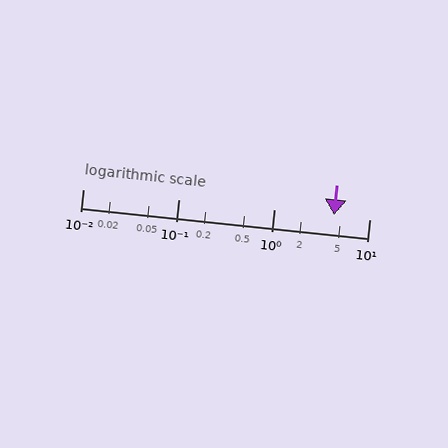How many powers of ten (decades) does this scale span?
The scale spans 3 decades, from 0.01 to 10.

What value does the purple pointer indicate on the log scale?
The pointer indicates approximately 4.3.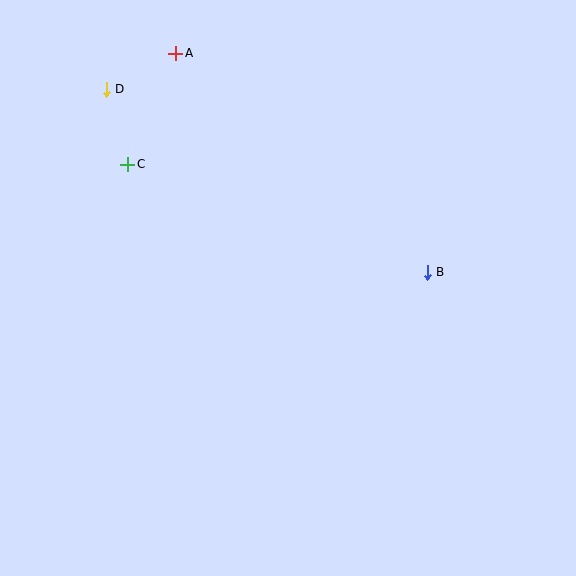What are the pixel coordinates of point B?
Point B is at (427, 272).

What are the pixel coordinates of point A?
Point A is at (176, 53).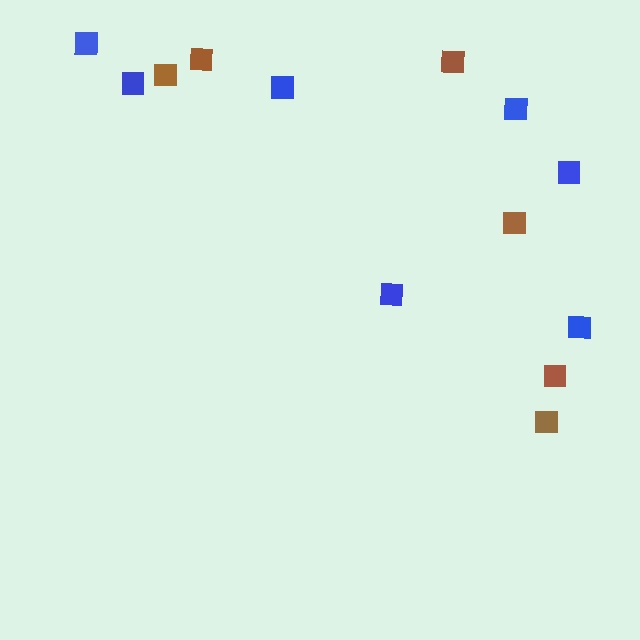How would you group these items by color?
There are 2 groups: one group of blue squares (7) and one group of brown squares (6).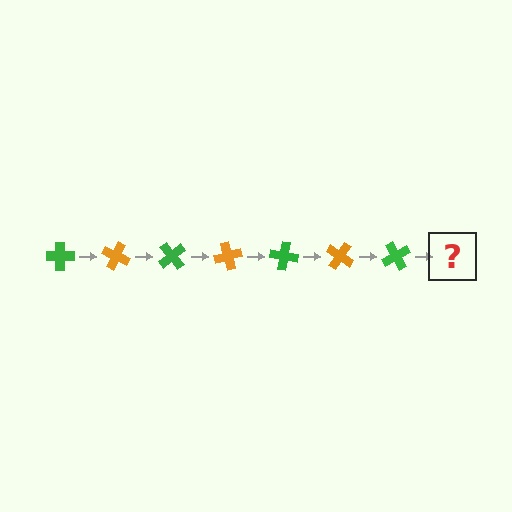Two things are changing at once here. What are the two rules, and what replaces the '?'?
The two rules are that it rotates 25 degrees each step and the color cycles through green and orange. The '?' should be an orange cross, rotated 175 degrees from the start.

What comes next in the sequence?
The next element should be an orange cross, rotated 175 degrees from the start.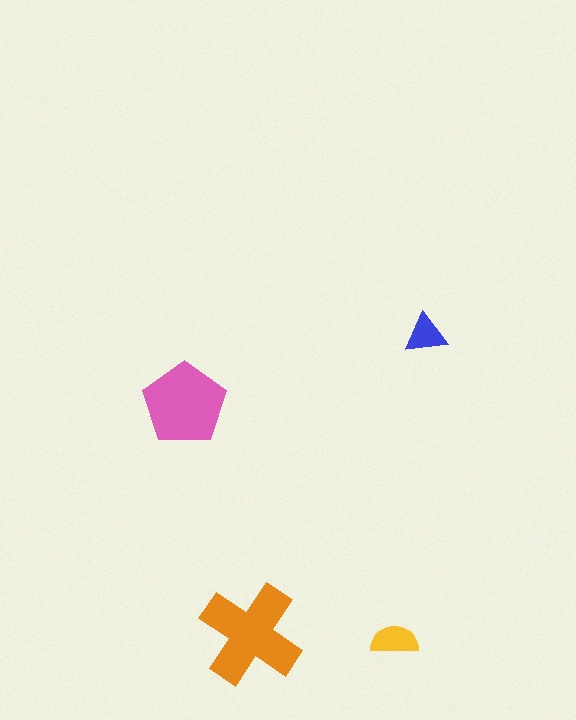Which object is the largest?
The orange cross.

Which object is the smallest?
The blue triangle.